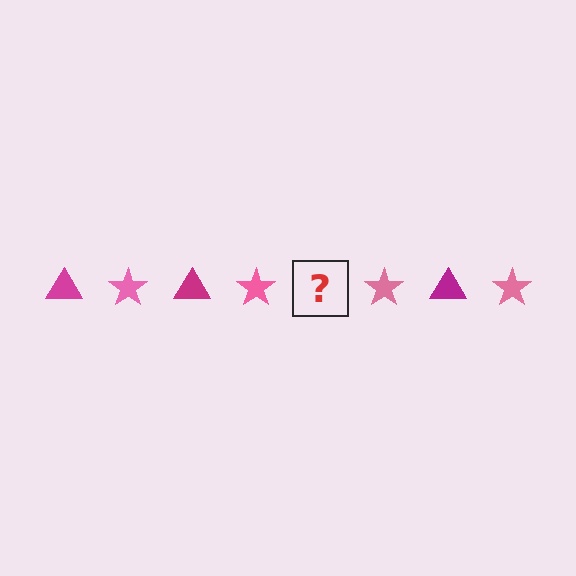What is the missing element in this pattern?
The missing element is a magenta triangle.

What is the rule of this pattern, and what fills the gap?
The rule is that the pattern alternates between magenta triangle and pink star. The gap should be filled with a magenta triangle.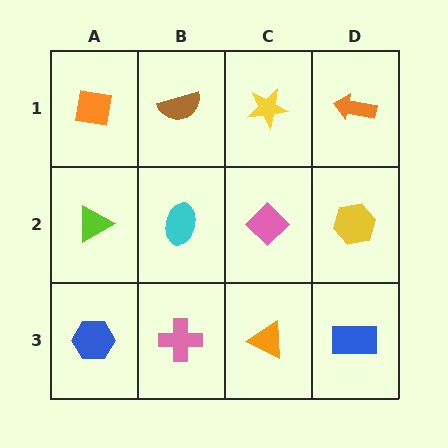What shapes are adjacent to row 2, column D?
An orange arrow (row 1, column D), a blue rectangle (row 3, column D), a pink diamond (row 2, column C).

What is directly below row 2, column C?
An orange triangle.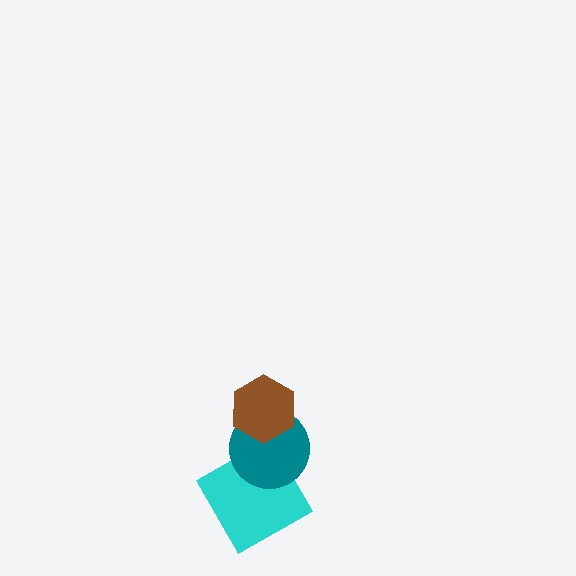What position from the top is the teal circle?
The teal circle is 2nd from the top.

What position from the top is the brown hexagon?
The brown hexagon is 1st from the top.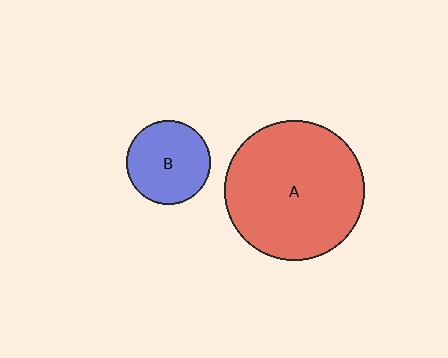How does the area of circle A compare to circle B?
Approximately 2.8 times.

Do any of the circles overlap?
No, none of the circles overlap.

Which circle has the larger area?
Circle A (red).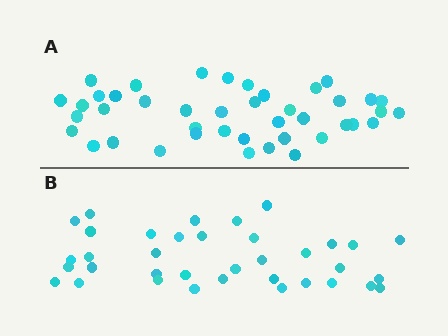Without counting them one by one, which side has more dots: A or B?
Region A (the top region) has more dots.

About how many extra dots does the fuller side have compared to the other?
Region A has about 6 more dots than region B.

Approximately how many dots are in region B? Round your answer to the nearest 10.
About 40 dots. (The exact count is 36, which rounds to 40.)